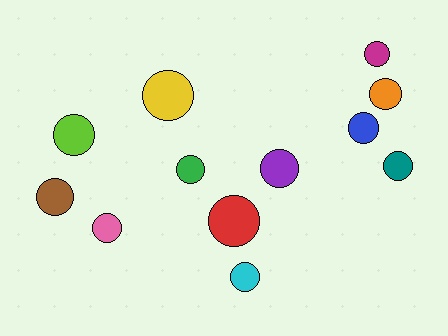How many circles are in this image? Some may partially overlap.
There are 12 circles.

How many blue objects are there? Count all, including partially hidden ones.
There is 1 blue object.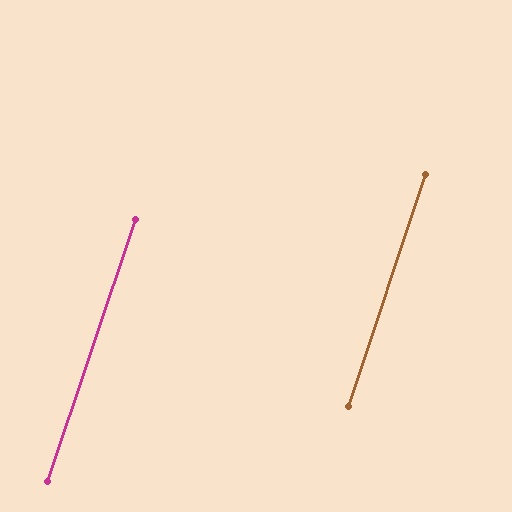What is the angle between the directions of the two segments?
Approximately 0 degrees.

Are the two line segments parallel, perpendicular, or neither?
Parallel — their directions differ by only 0.1°.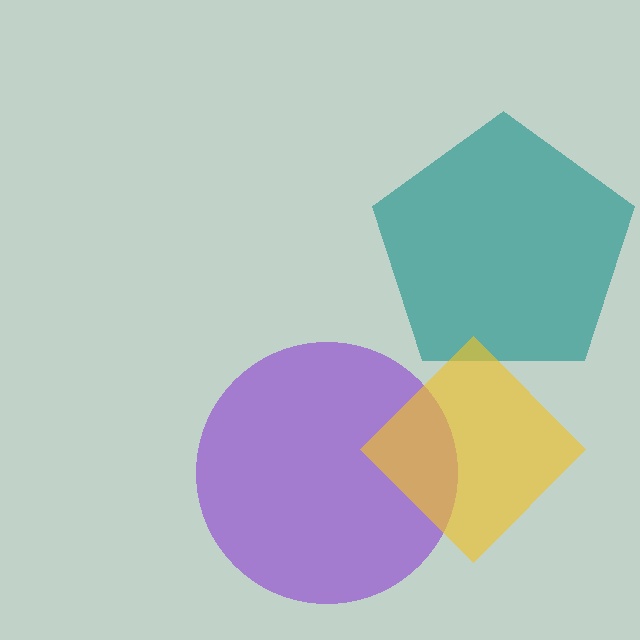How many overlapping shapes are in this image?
There are 3 overlapping shapes in the image.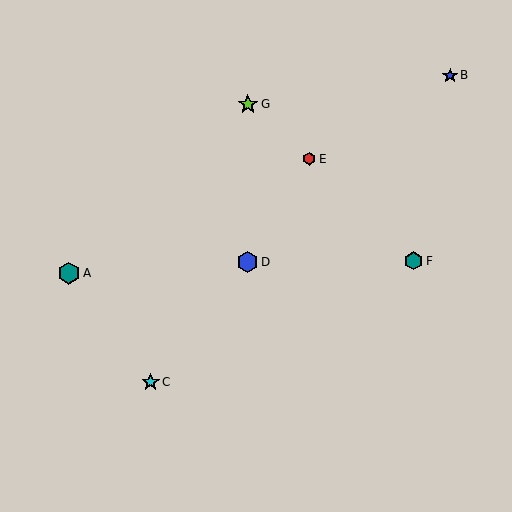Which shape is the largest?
The teal hexagon (labeled A) is the largest.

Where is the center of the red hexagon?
The center of the red hexagon is at (309, 159).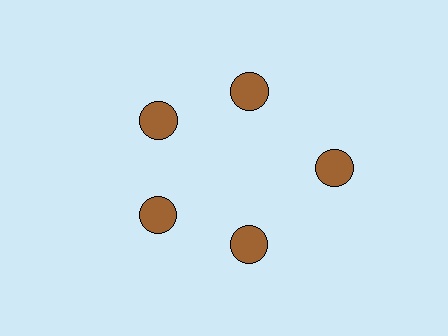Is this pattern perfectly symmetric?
No. The 5 brown circles are arranged in a ring, but one element near the 3 o'clock position is pushed outward from the center, breaking the 5-fold rotational symmetry.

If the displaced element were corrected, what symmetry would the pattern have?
It would have 5-fold rotational symmetry — the pattern would map onto itself every 72 degrees.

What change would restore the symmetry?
The symmetry would be restored by moving it inward, back onto the ring so that all 5 circles sit at equal angles and equal distance from the center.